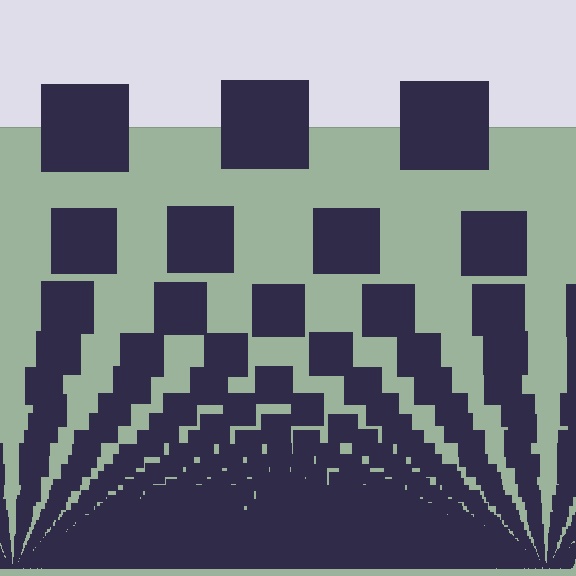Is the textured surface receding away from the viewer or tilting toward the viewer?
The surface appears to tilt toward the viewer. Texture elements get larger and sparser toward the top.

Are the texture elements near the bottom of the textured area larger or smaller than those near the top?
Smaller. The gradient is inverted — elements near the bottom are smaller and denser.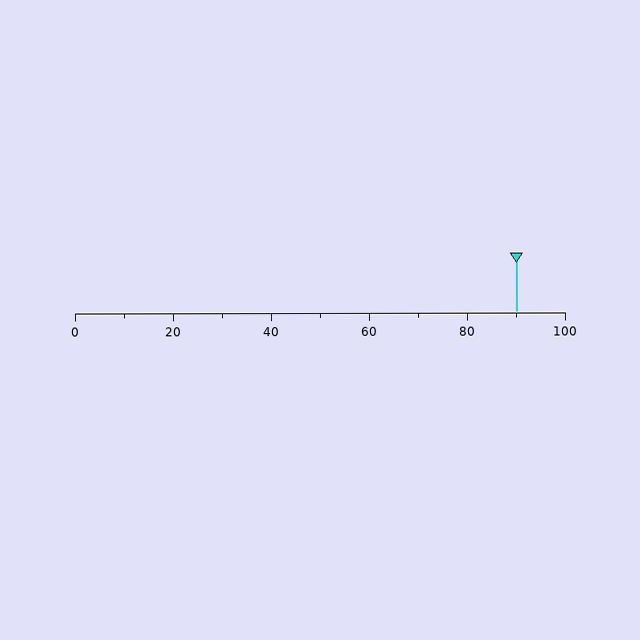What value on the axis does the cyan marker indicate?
The marker indicates approximately 90.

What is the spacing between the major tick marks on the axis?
The major ticks are spaced 20 apart.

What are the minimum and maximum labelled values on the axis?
The axis runs from 0 to 100.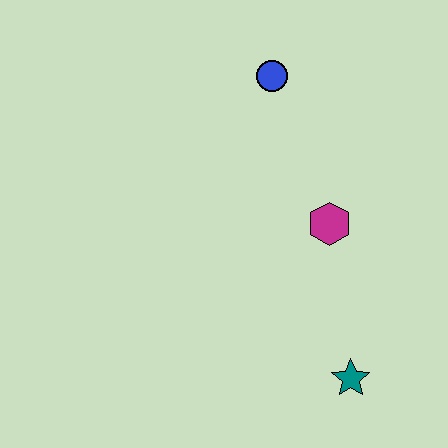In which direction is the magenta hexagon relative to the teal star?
The magenta hexagon is above the teal star.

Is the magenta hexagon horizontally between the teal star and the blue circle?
Yes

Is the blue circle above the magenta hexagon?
Yes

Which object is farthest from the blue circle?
The teal star is farthest from the blue circle.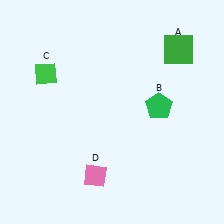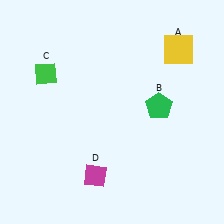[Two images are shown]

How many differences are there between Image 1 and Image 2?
There are 2 differences between the two images.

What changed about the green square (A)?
In Image 1, A is green. In Image 2, it changed to yellow.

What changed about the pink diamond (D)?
In Image 1, D is pink. In Image 2, it changed to magenta.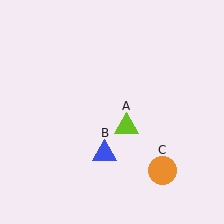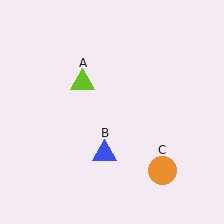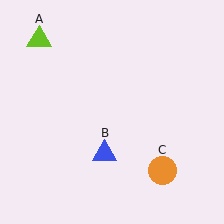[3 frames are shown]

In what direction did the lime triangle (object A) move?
The lime triangle (object A) moved up and to the left.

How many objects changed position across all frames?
1 object changed position: lime triangle (object A).